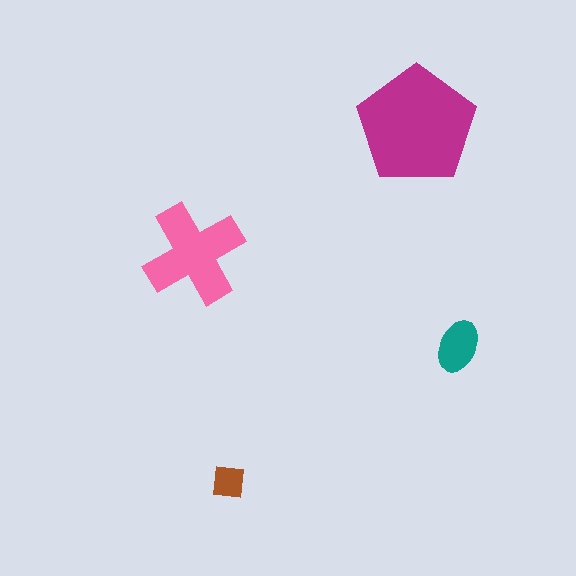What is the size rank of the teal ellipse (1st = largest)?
3rd.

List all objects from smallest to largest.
The brown square, the teal ellipse, the pink cross, the magenta pentagon.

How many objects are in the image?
There are 4 objects in the image.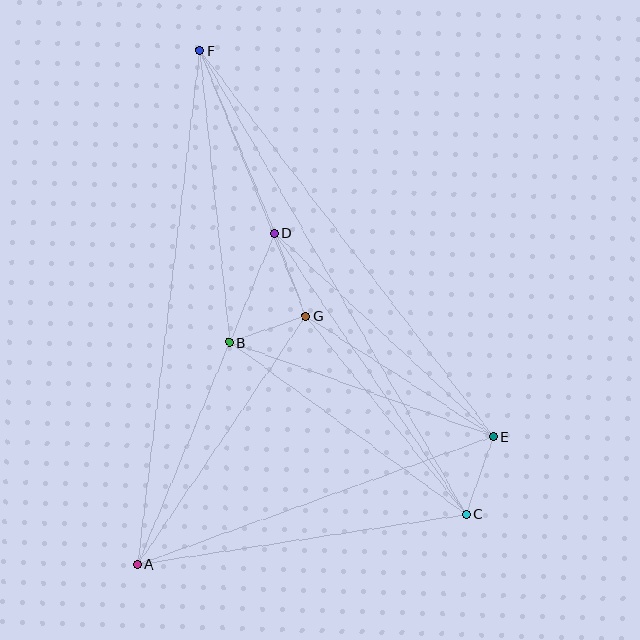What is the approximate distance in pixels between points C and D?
The distance between C and D is approximately 340 pixels.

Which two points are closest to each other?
Points B and G are closest to each other.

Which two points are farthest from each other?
Points C and F are farthest from each other.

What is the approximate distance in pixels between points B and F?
The distance between B and F is approximately 293 pixels.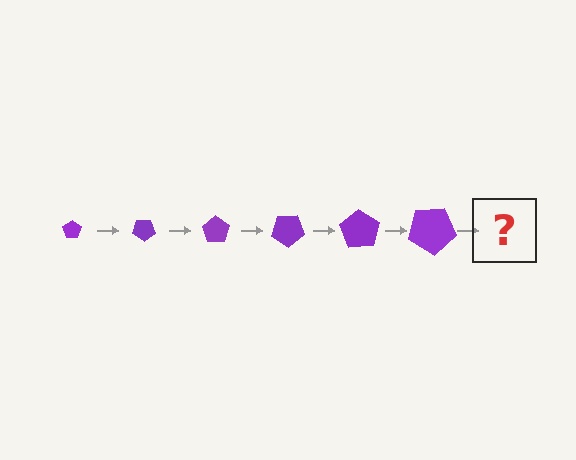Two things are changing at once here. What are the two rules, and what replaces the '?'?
The two rules are that the pentagon grows larger each step and it rotates 35 degrees each step. The '?' should be a pentagon, larger than the previous one and rotated 210 degrees from the start.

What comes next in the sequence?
The next element should be a pentagon, larger than the previous one and rotated 210 degrees from the start.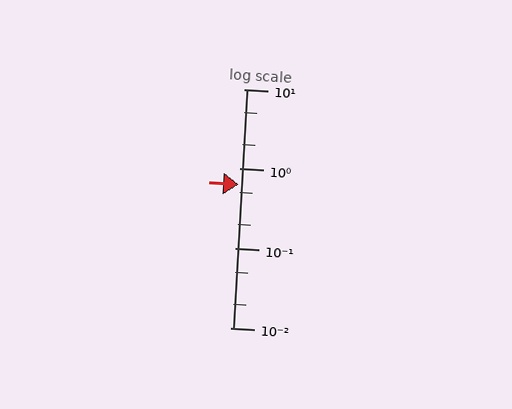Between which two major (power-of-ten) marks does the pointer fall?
The pointer is between 0.1 and 1.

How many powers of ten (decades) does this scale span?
The scale spans 3 decades, from 0.01 to 10.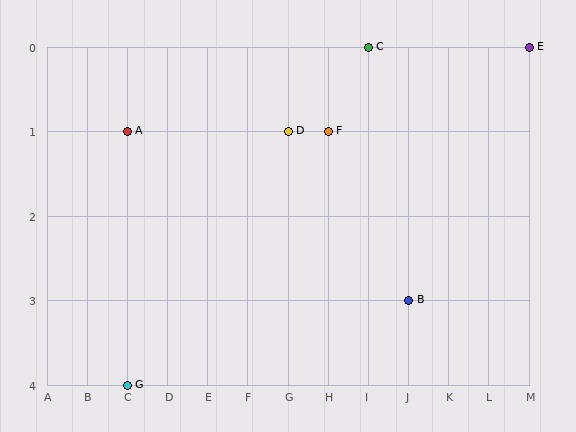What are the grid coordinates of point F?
Point F is at grid coordinates (H, 1).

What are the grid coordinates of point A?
Point A is at grid coordinates (C, 1).